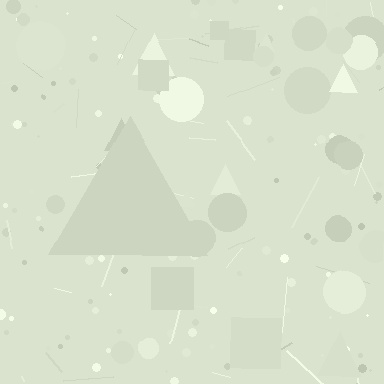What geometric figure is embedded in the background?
A triangle is embedded in the background.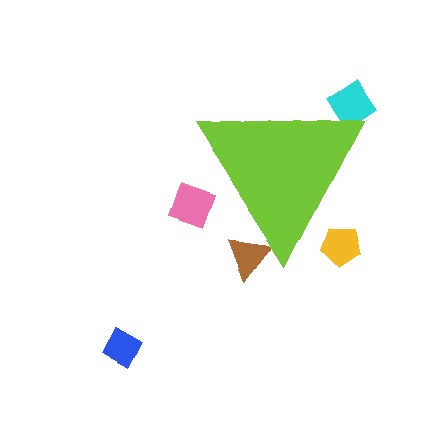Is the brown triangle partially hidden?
Yes, the brown triangle is partially hidden behind the lime triangle.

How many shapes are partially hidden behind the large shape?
4 shapes are partially hidden.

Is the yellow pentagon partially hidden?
Yes, the yellow pentagon is partially hidden behind the lime triangle.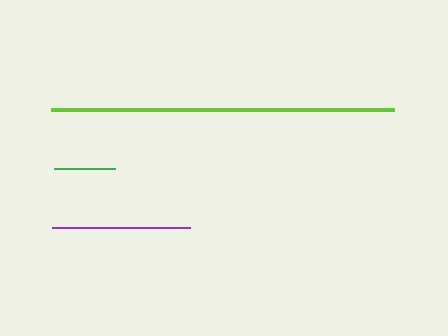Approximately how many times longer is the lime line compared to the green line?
The lime line is approximately 5.6 times the length of the green line.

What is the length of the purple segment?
The purple segment is approximately 138 pixels long.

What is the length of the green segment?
The green segment is approximately 61 pixels long.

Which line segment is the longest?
The lime line is the longest at approximately 343 pixels.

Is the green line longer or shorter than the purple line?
The purple line is longer than the green line.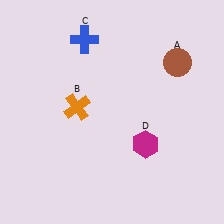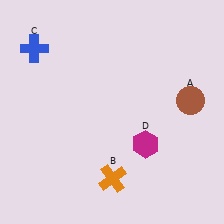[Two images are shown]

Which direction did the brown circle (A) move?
The brown circle (A) moved down.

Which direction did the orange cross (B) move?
The orange cross (B) moved down.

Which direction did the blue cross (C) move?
The blue cross (C) moved left.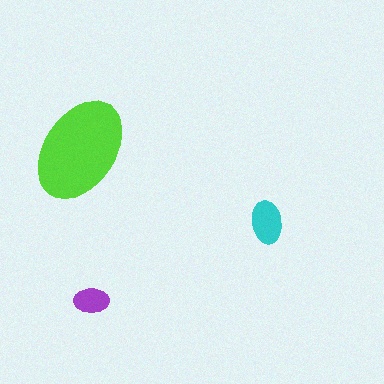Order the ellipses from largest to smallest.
the lime one, the cyan one, the purple one.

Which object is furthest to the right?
The cyan ellipse is rightmost.